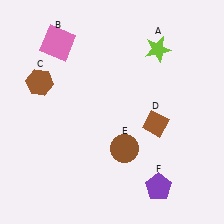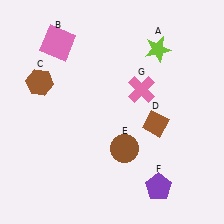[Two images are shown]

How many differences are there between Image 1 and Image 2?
There is 1 difference between the two images.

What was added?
A pink cross (G) was added in Image 2.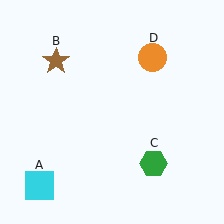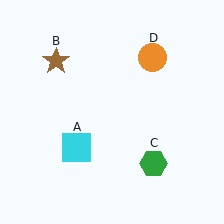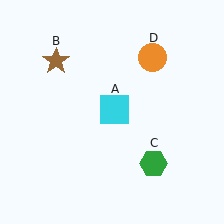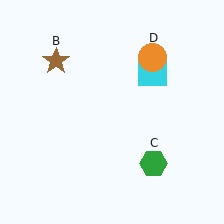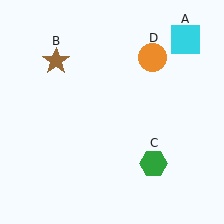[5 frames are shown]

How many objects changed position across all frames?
1 object changed position: cyan square (object A).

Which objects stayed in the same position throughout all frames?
Brown star (object B) and green hexagon (object C) and orange circle (object D) remained stationary.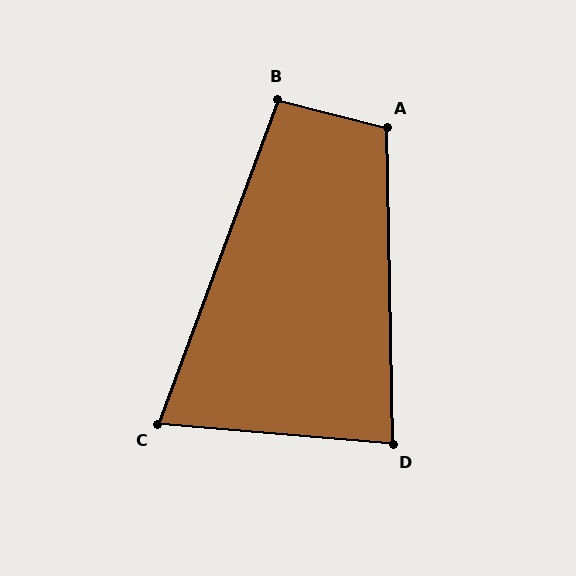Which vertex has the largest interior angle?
A, at approximately 105 degrees.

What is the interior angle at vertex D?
Approximately 84 degrees (acute).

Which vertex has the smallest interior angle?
C, at approximately 75 degrees.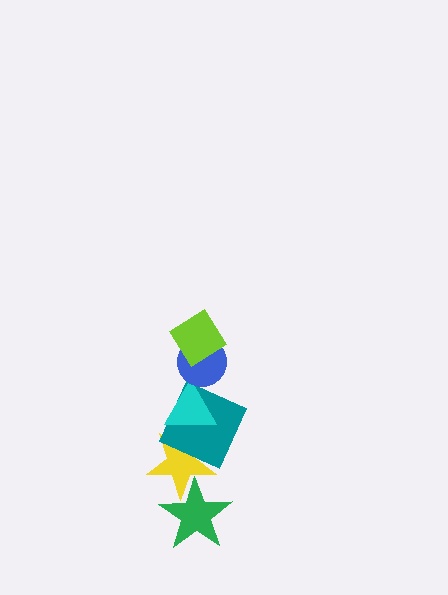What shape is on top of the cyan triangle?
The blue circle is on top of the cyan triangle.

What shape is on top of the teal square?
The cyan triangle is on top of the teal square.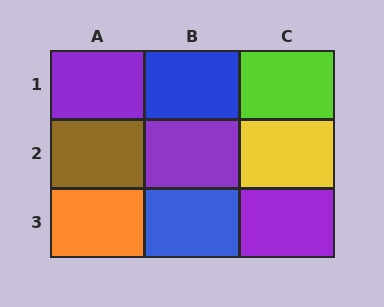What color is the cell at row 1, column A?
Purple.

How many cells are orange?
1 cell is orange.